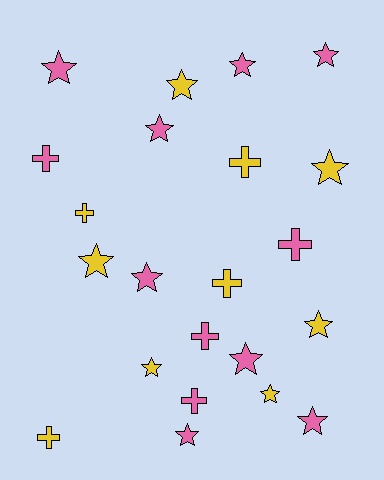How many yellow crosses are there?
There are 4 yellow crosses.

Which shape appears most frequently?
Star, with 14 objects.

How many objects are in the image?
There are 22 objects.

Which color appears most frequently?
Pink, with 12 objects.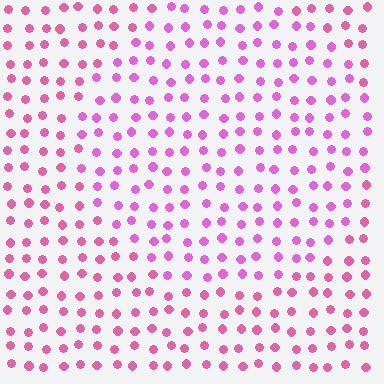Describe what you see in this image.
The image is filled with small pink elements in a uniform arrangement. A circle-shaped region is visible where the elements are tinted to a slightly different hue, forming a subtle color boundary.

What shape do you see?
I see a circle.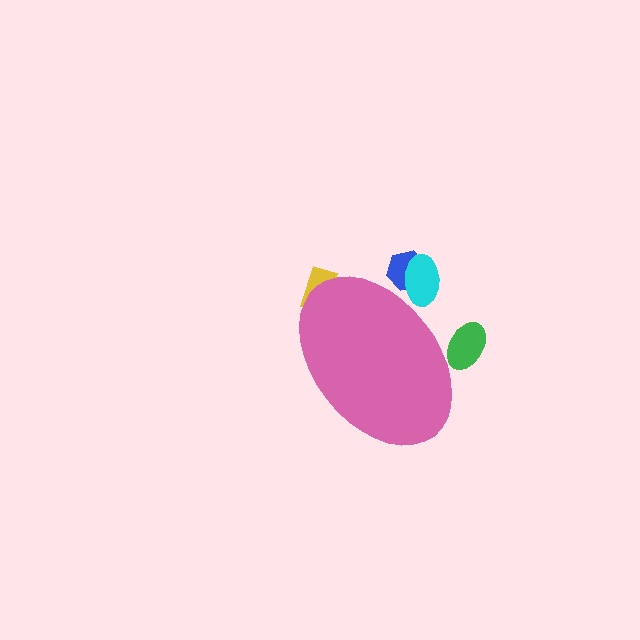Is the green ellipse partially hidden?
Yes, the green ellipse is partially hidden behind the pink ellipse.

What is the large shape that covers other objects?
A pink ellipse.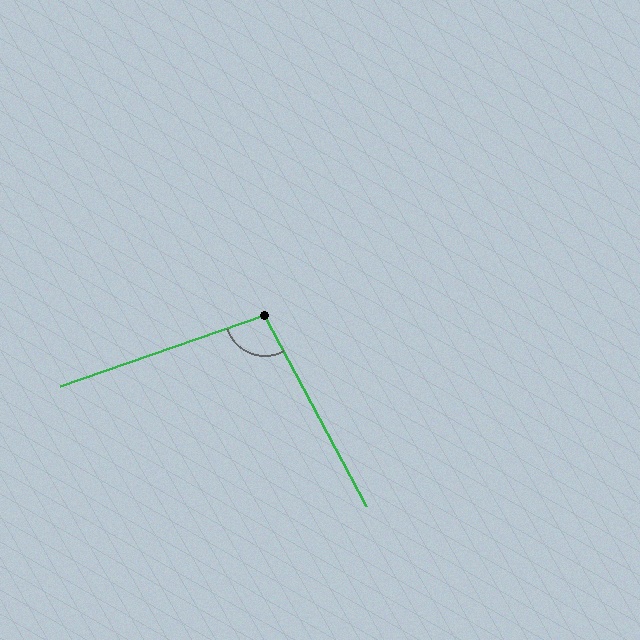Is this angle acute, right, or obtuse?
It is obtuse.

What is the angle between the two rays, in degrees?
Approximately 99 degrees.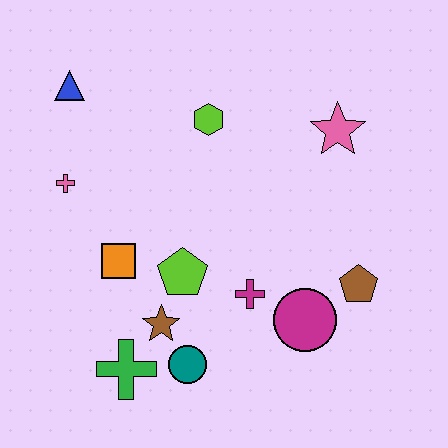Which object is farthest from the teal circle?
The blue triangle is farthest from the teal circle.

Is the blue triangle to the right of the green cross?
No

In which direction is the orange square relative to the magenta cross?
The orange square is to the left of the magenta cross.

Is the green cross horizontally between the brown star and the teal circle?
No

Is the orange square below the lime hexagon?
Yes